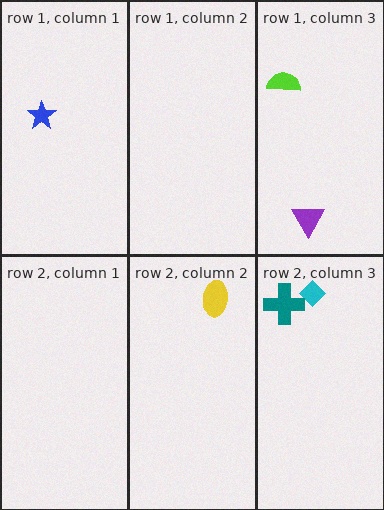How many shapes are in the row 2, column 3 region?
2.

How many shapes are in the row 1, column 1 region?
1.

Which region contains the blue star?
The row 1, column 1 region.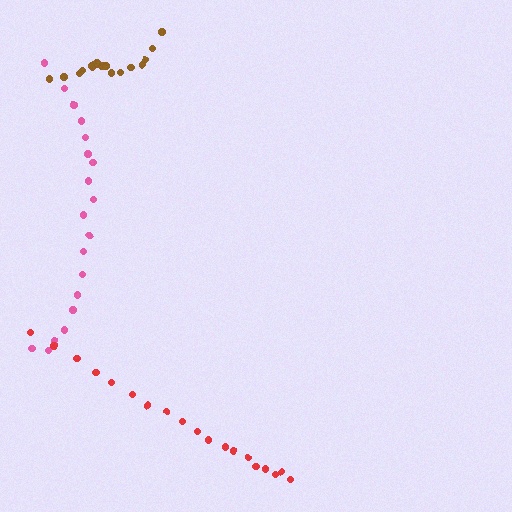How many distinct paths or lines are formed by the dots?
There are 3 distinct paths.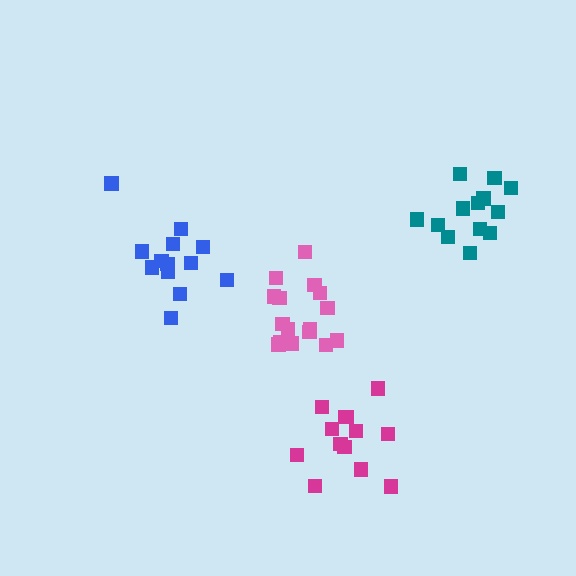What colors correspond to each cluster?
The clusters are colored: blue, magenta, pink, teal.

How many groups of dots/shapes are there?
There are 4 groups.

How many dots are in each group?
Group 1: 13 dots, Group 2: 13 dots, Group 3: 16 dots, Group 4: 13 dots (55 total).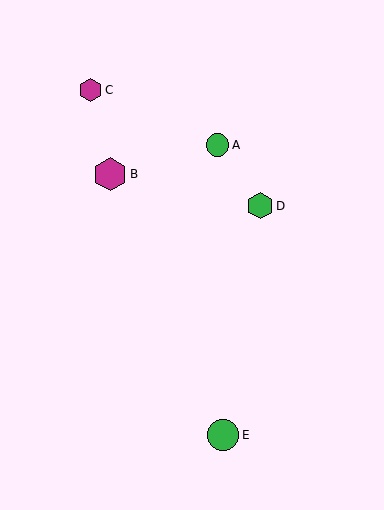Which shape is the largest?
The magenta hexagon (labeled B) is the largest.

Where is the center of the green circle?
The center of the green circle is at (218, 145).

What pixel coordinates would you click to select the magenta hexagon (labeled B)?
Click at (110, 174) to select the magenta hexagon B.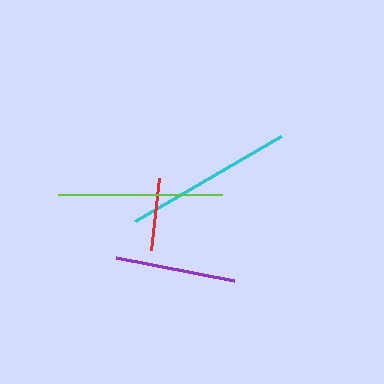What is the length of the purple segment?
The purple segment is approximately 121 pixels long.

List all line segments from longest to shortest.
From longest to shortest: cyan, lime, purple, red.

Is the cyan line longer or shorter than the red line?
The cyan line is longer than the red line.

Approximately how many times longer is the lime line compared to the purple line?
The lime line is approximately 1.4 times the length of the purple line.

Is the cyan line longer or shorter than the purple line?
The cyan line is longer than the purple line.